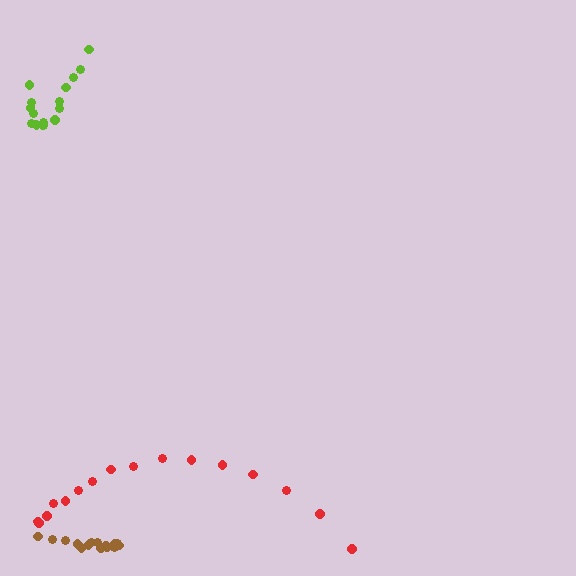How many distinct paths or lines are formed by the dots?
There are 3 distinct paths.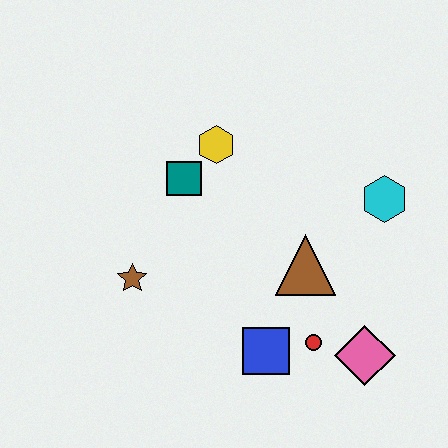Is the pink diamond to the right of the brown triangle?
Yes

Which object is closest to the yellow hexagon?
The teal square is closest to the yellow hexagon.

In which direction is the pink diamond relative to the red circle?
The pink diamond is to the right of the red circle.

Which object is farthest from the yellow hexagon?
The pink diamond is farthest from the yellow hexagon.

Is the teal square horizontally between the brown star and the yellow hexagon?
Yes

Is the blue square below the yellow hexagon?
Yes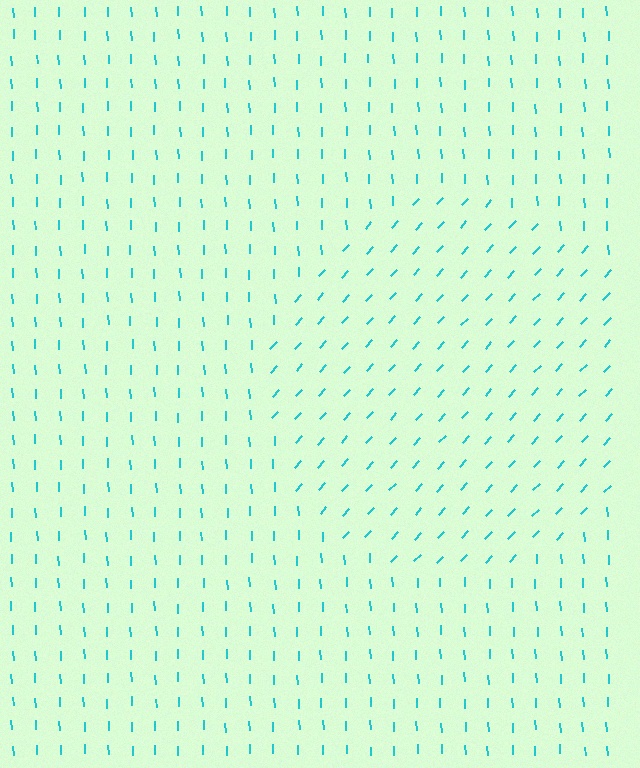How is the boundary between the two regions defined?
The boundary is defined purely by a change in line orientation (approximately 45 degrees difference). All lines are the same color and thickness.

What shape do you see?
I see a circle.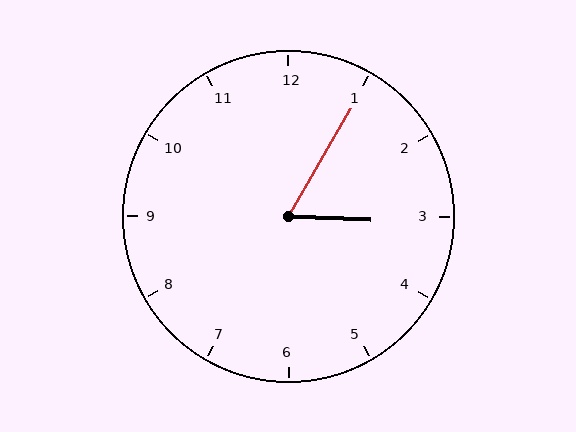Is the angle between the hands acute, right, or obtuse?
It is acute.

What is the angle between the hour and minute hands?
Approximately 62 degrees.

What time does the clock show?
3:05.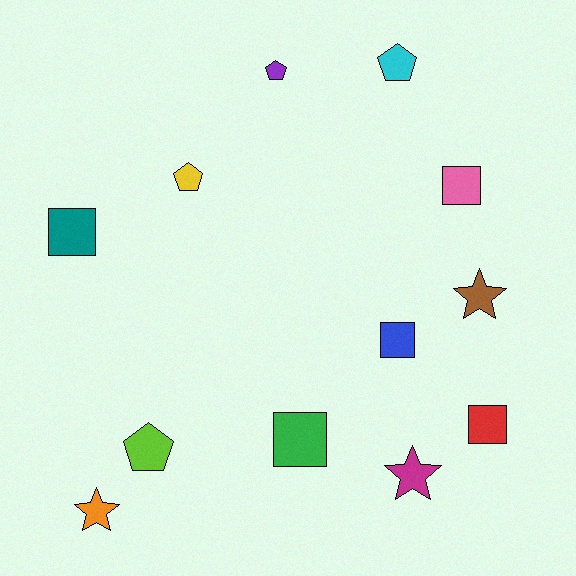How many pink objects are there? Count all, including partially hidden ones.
There is 1 pink object.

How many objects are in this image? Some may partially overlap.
There are 12 objects.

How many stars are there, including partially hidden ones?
There are 3 stars.